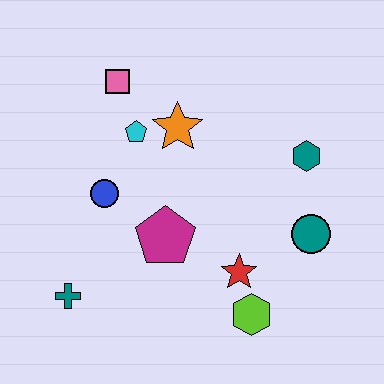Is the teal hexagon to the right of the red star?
Yes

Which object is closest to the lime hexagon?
The red star is closest to the lime hexagon.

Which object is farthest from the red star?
The pink square is farthest from the red star.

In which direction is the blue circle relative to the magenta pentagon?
The blue circle is to the left of the magenta pentagon.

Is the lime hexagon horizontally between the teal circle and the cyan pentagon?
Yes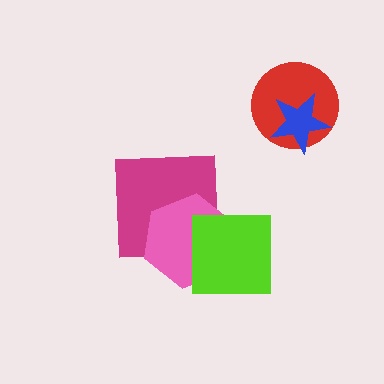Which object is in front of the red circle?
The blue star is in front of the red circle.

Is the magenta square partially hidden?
Yes, it is partially covered by another shape.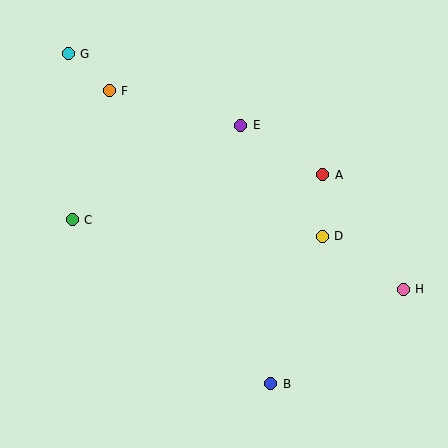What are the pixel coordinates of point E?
Point E is at (241, 125).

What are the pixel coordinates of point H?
Point H is at (403, 289).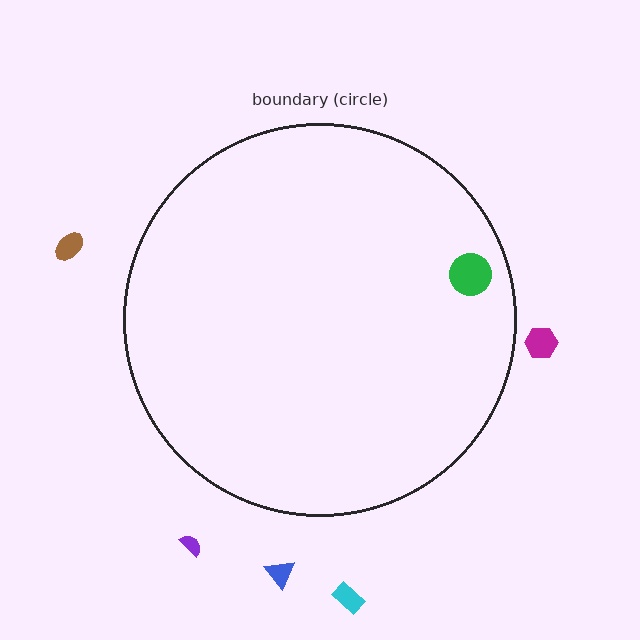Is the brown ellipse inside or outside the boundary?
Outside.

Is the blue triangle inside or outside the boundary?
Outside.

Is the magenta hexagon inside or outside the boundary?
Outside.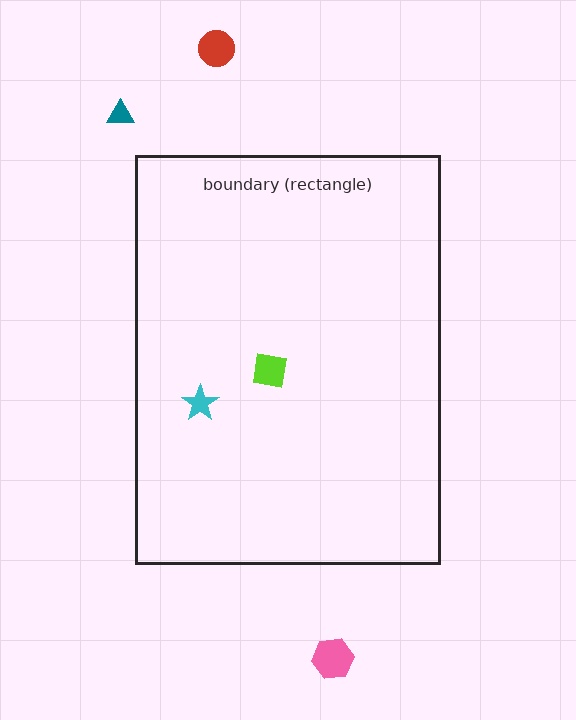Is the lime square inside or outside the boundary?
Inside.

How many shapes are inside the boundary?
2 inside, 3 outside.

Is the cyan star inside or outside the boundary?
Inside.